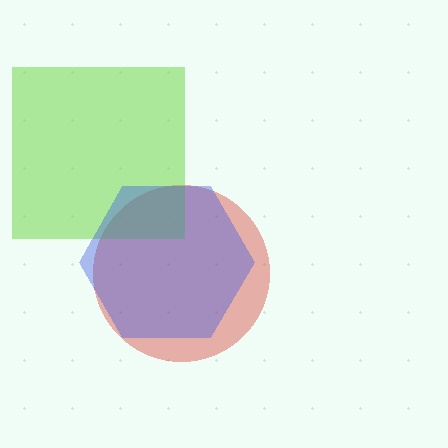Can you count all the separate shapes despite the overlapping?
Yes, there are 3 separate shapes.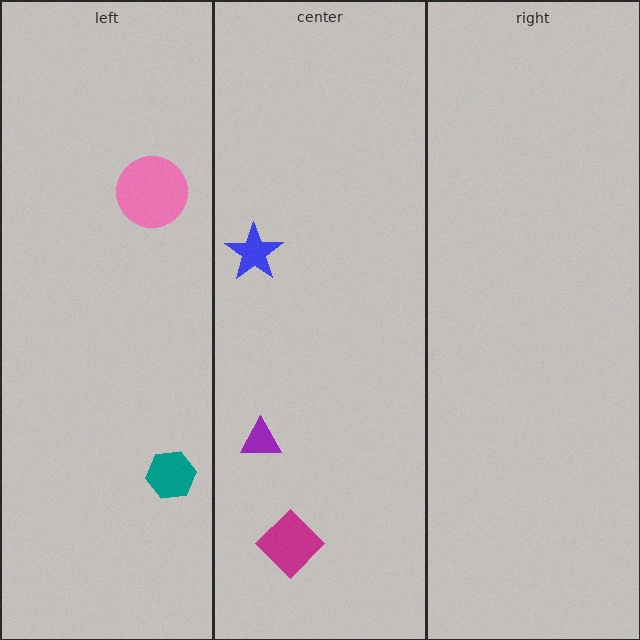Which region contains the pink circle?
The left region.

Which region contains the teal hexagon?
The left region.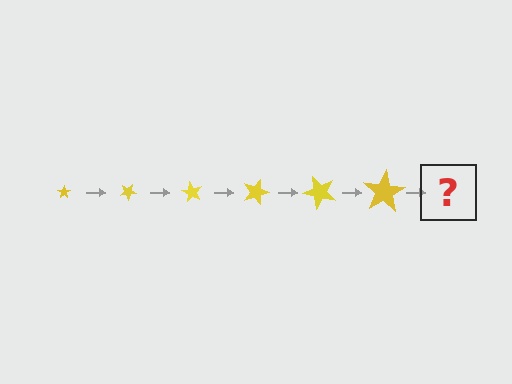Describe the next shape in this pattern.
It should be a star, larger than the previous one and rotated 180 degrees from the start.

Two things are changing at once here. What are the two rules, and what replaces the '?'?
The two rules are that the star grows larger each step and it rotates 30 degrees each step. The '?' should be a star, larger than the previous one and rotated 180 degrees from the start.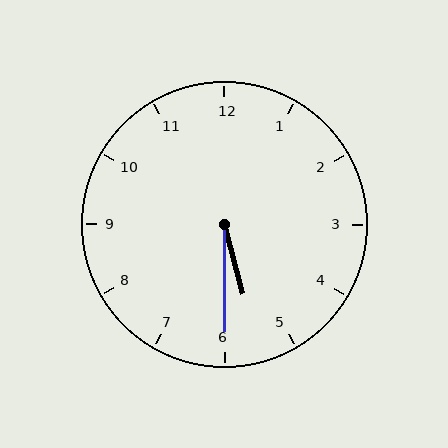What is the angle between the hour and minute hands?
Approximately 15 degrees.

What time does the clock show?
5:30.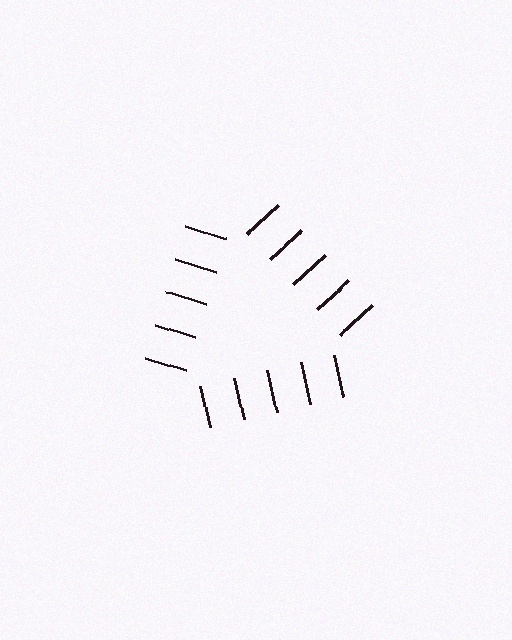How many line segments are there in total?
15 — 5 along each of the 3 edges.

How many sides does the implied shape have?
3 sides — the line-ends trace a triangle.